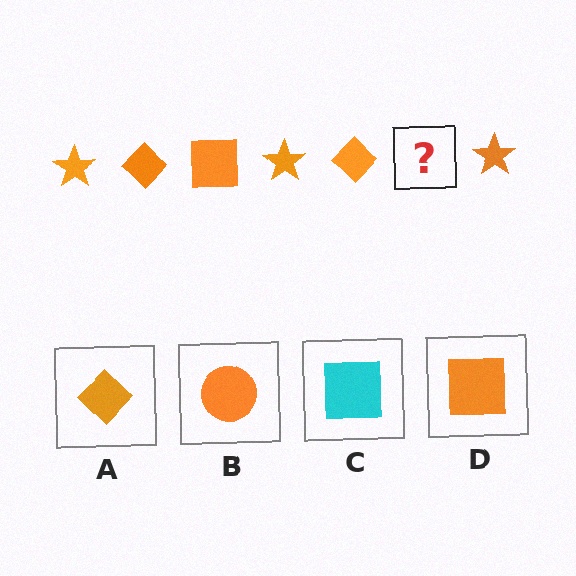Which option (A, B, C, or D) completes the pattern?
D.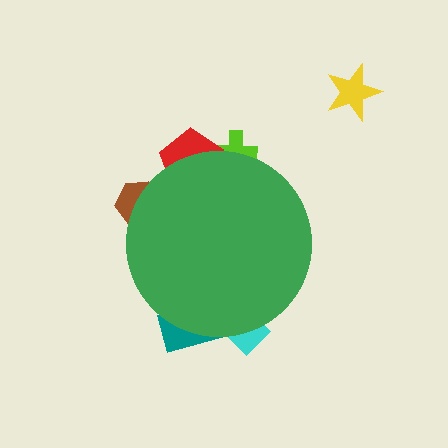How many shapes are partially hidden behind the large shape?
5 shapes are partially hidden.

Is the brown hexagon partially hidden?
Yes, the brown hexagon is partially hidden behind the green circle.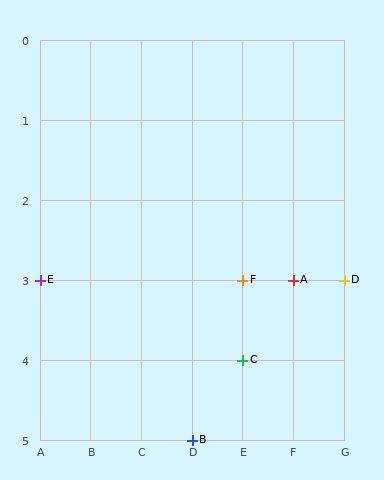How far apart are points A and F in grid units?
Points A and F are 1 column apart.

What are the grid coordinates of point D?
Point D is at grid coordinates (G, 3).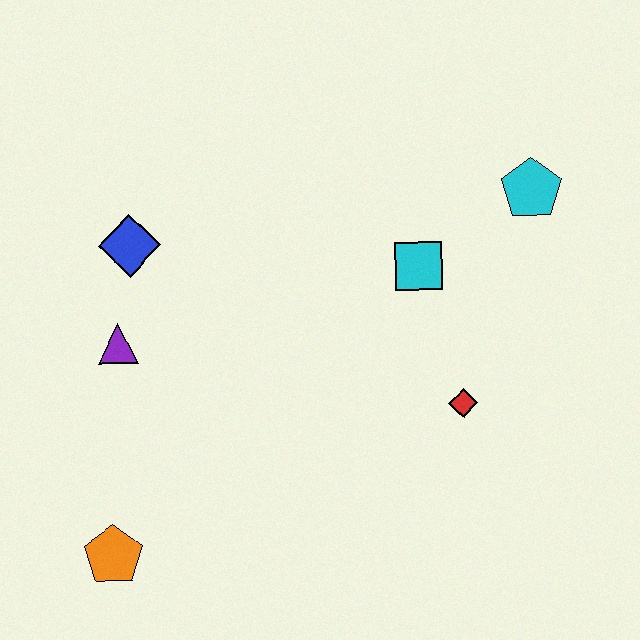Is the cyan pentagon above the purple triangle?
Yes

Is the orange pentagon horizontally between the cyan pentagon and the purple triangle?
No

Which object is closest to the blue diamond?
The purple triangle is closest to the blue diamond.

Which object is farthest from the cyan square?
The orange pentagon is farthest from the cyan square.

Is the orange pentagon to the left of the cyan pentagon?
Yes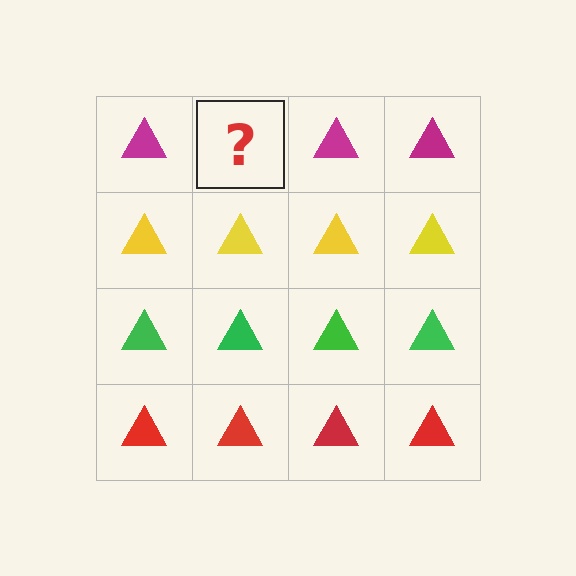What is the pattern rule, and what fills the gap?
The rule is that each row has a consistent color. The gap should be filled with a magenta triangle.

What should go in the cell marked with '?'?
The missing cell should contain a magenta triangle.